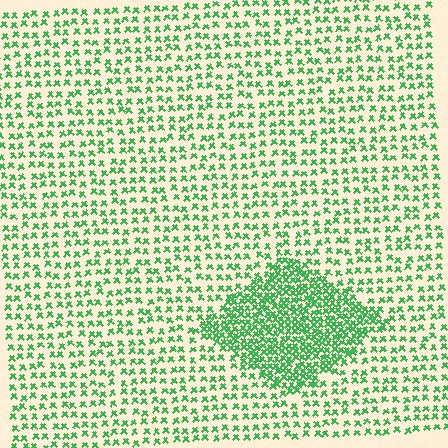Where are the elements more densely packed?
The elements are more densely packed inside the diamond boundary.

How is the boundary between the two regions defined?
The boundary is defined by a change in element density (approximately 2.4x ratio). All elements are the same color, size, and shape.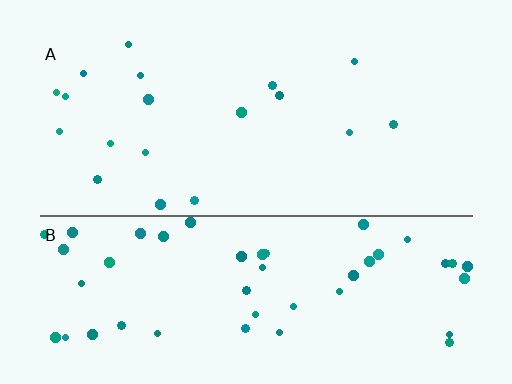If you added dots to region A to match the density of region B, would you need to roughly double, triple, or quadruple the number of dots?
Approximately double.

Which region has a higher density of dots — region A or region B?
B (the bottom).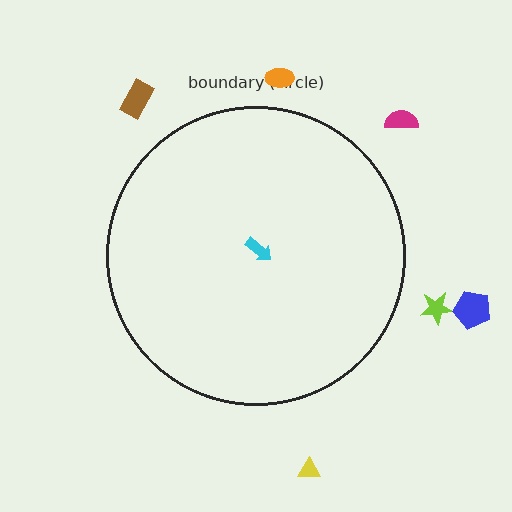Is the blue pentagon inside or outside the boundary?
Outside.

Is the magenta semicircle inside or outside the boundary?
Outside.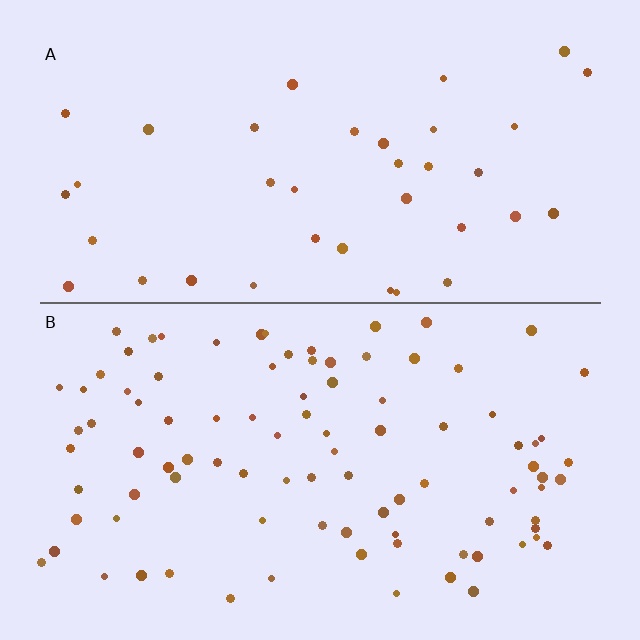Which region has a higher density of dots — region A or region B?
B (the bottom).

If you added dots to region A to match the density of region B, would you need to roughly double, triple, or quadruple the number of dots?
Approximately double.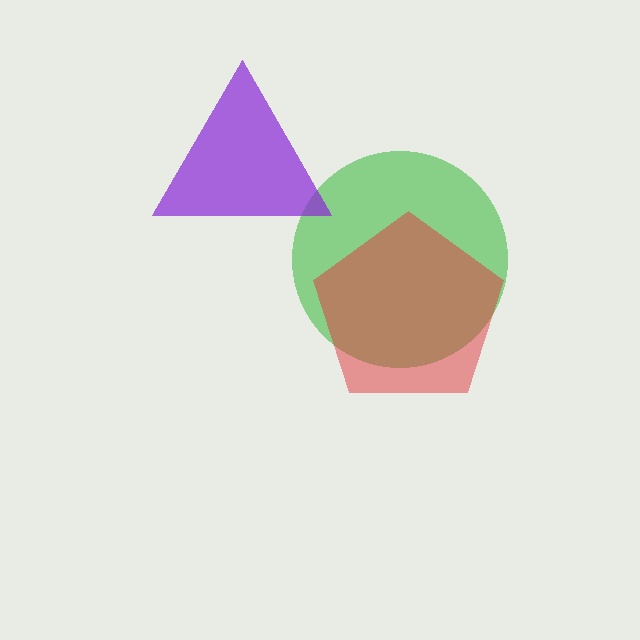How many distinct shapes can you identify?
There are 3 distinct shapes: a green circle, a purple triangle, a red pentagon.